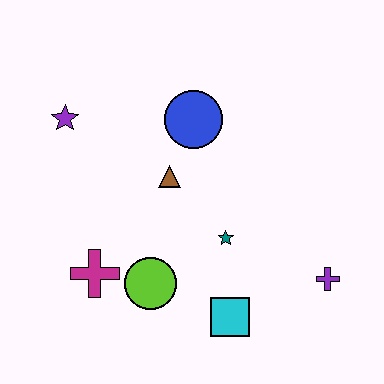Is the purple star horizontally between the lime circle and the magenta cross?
No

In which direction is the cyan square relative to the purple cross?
The cyan square is to the left of the purple cross.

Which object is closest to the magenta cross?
The lime circle is closest to the magenta cross.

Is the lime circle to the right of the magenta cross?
Yes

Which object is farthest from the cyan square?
The purple star is farthest from the cyan square.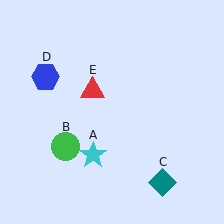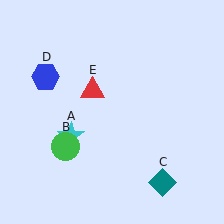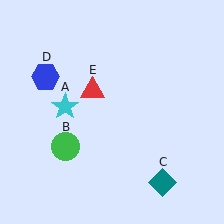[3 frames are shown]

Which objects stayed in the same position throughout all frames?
Green circle (object B) and teal diamond (object C) and blue hexagon (object D) and red triangle (object E) remained stationary.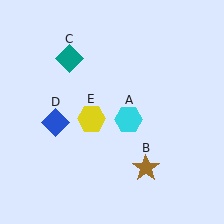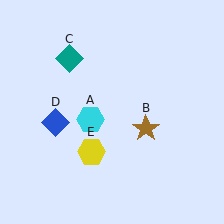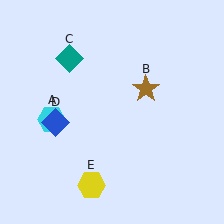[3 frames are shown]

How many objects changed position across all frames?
3 objects changed position: cyan hexagon (object A), brown star (object B), yellow hexagon (object E).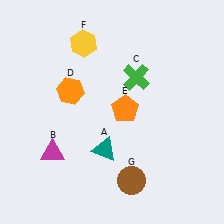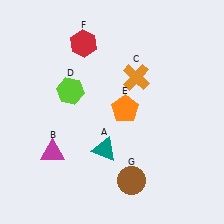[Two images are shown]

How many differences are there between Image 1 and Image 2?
There are 3 differences between the two images.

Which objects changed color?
C changed from green to orange. D changed from orange to lime. F changed from yellow to red.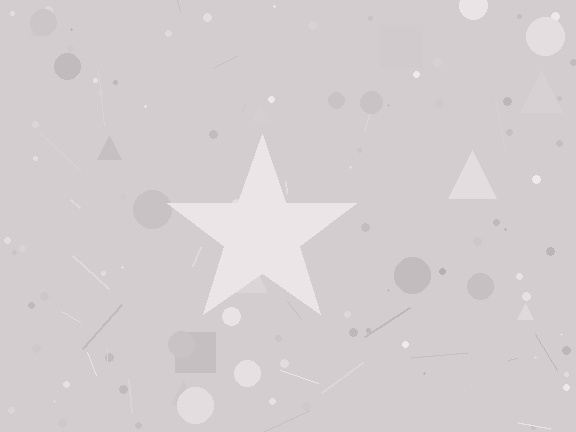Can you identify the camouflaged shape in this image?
The camouflaged shape is a star.